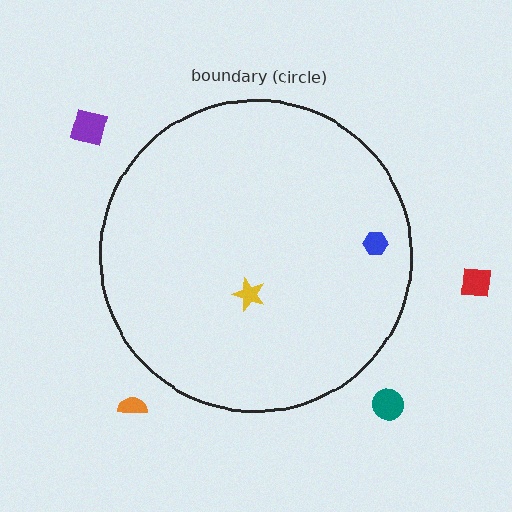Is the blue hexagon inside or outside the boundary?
Inside.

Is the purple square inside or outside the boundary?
Outside.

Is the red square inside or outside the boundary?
Outside.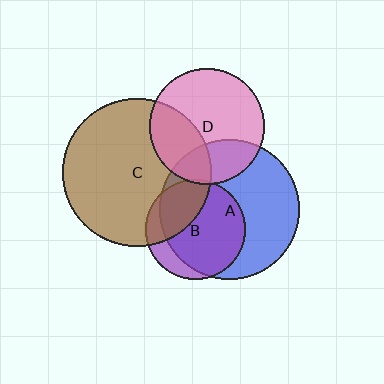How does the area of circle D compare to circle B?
Approximately 1.3 times.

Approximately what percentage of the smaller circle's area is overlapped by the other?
Approximately 25%.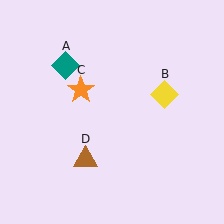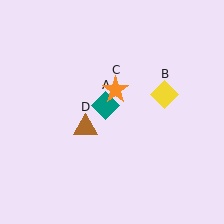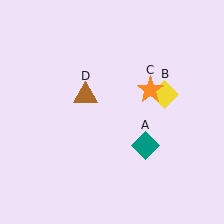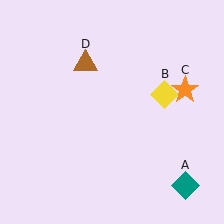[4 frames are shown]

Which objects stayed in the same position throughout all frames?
Yellow diamond (object B) remained stationary.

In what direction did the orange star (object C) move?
The orange star (object C) moved right.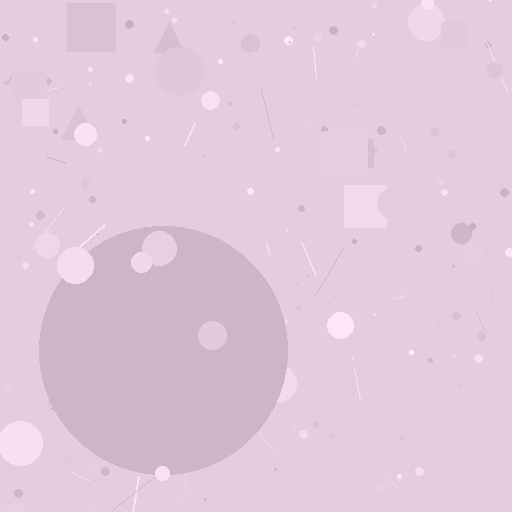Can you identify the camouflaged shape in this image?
The camouflaged shape is a circle.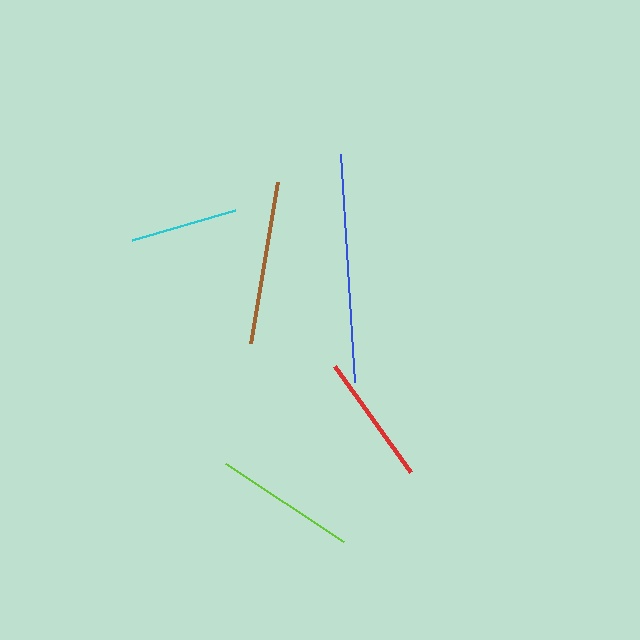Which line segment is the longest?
The blue line is the longest at approximately 229 pixels.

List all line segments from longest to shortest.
From longest to shortest: blue, brown, lime, red, cyan.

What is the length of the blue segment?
The blue segment is approximately 229 pixels long.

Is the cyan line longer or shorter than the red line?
The red line is longer than the cyan line.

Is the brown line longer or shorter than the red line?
The brown line is longer than the red line.